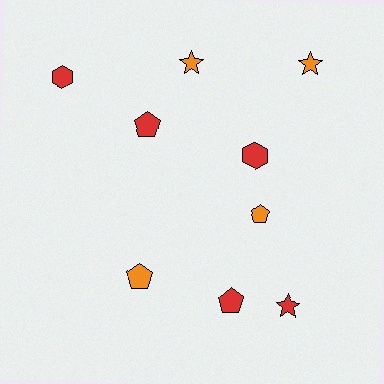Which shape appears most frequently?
Pentagon, with 4 objects.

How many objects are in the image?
There are 9 objects.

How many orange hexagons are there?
There are no orange hexagons.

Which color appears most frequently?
Red, with 5 objects.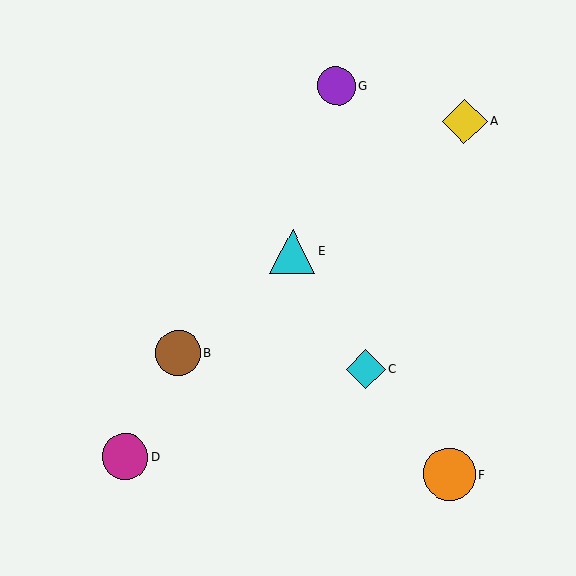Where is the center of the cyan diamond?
The center of the cyan diamond is at (366, 369).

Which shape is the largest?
The orange circle (labeled F) is the largest.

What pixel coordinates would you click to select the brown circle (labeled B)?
Click at (178, 353) to select the brown circle B.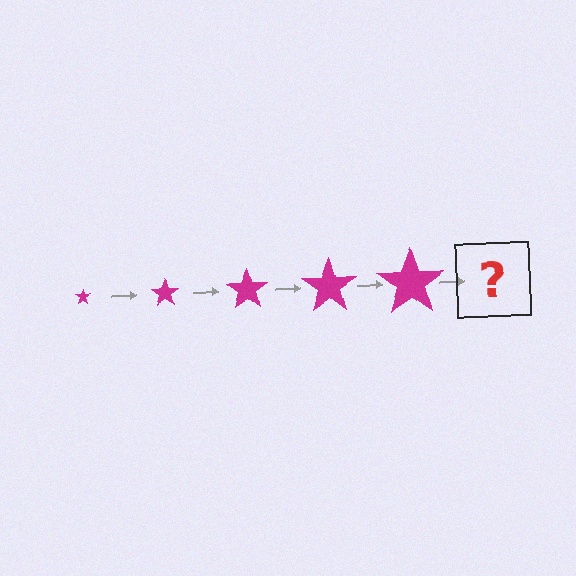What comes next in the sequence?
The next element should be a magenta star, larger than the previous one.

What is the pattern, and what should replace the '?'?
The pattern is that the star gets progressively larger each step. The '?' should be a magenta star, larger than the previous one.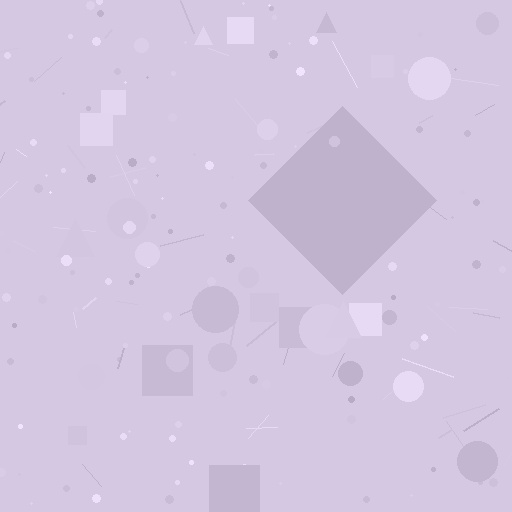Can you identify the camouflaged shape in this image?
The camouflaged shape is a diamond.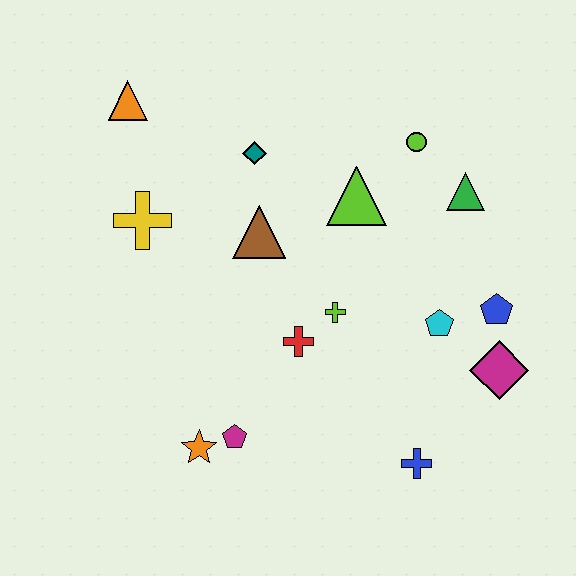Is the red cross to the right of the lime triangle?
No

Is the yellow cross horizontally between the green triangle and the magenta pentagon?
No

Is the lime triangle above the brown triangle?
Yes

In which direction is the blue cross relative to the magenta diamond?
The blue cross is below the magenta diamond.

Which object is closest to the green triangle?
The lime circle is closest to the green triangle.